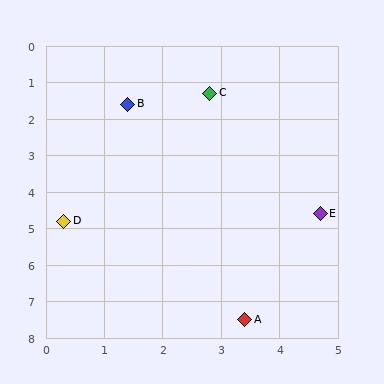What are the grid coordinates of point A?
Point A is at approximately (3.4, 7.5).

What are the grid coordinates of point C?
Point C is at approximately (2.8, 1.3).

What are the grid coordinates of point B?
Point B is at approximately (1.4, 1.6).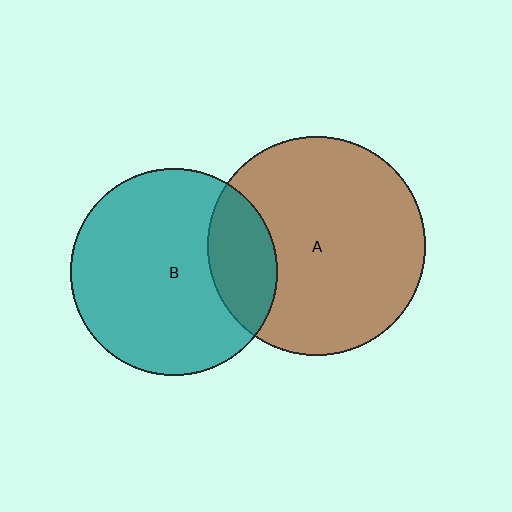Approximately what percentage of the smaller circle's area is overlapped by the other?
Approximately 20%.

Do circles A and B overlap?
Yes.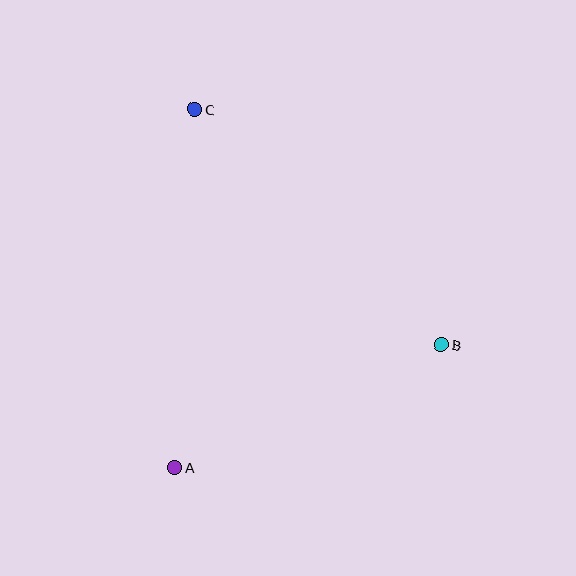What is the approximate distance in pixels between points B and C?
The distance between B and C is approximately 341 pixels.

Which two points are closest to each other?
Points A and B are closest to each other.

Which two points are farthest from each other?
Points A and C are farthest from each other.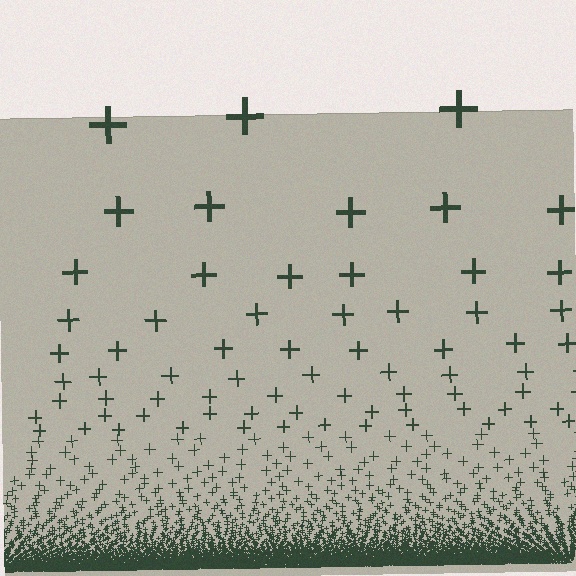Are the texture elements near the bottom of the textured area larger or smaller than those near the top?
Smaller. The gradient is inverted — elements near the bottom are smaller and denser.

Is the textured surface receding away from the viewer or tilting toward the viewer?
The surface appears to tilt toward the viewer. Texture elements get larger and sparser toward the top.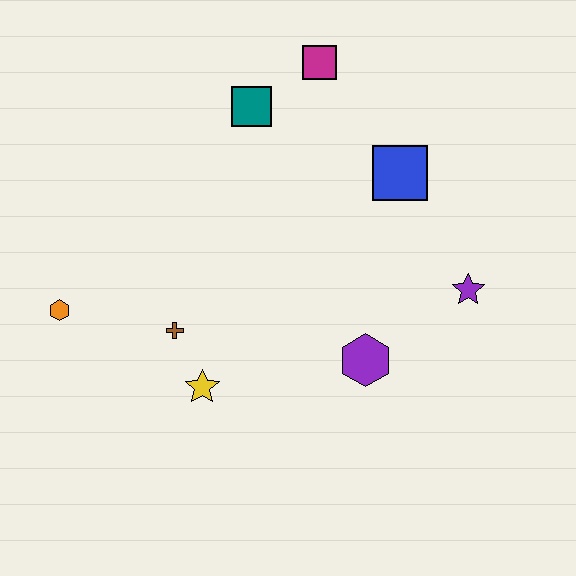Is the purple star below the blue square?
Yes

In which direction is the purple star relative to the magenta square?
The purple star is below the magenta square.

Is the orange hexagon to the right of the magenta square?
No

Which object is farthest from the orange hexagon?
The purple star is farthest from the orange hexagon.